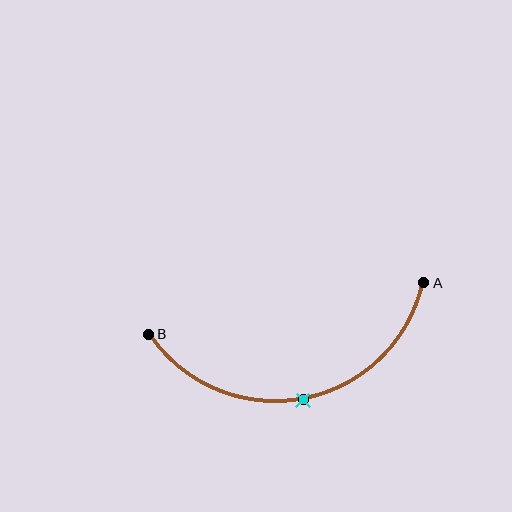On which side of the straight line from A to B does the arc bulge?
The arc bulges below the straight line connecting A and B.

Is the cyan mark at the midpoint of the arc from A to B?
Yes. The cyan mark lies on the arc at equal arc-length from both A and B — it is the arc midpoint.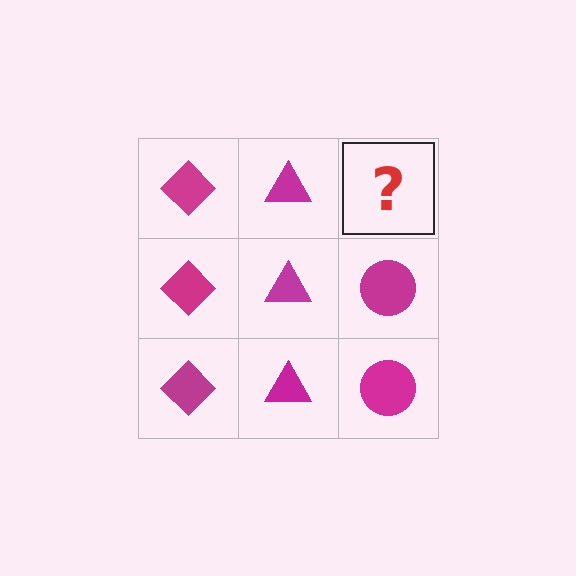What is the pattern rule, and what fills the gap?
The rule is that each column has a consistent shape. The gap should be filled with a magenta circle.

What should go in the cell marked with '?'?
The missing cell should contain a magenta circle.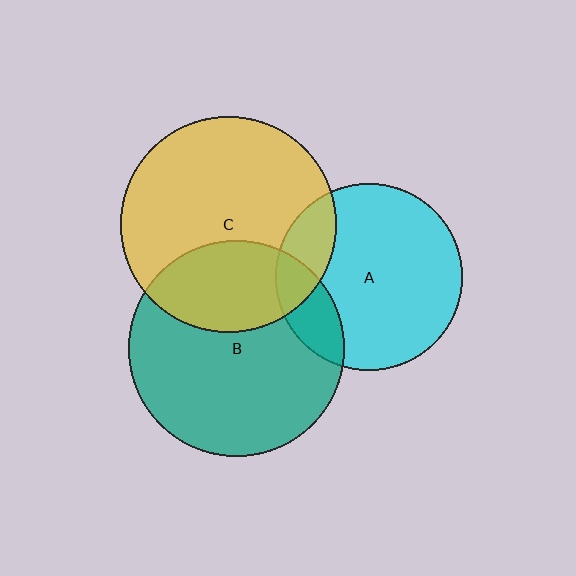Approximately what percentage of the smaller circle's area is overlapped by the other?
Approximately 15%.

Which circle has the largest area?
Circle B (teal).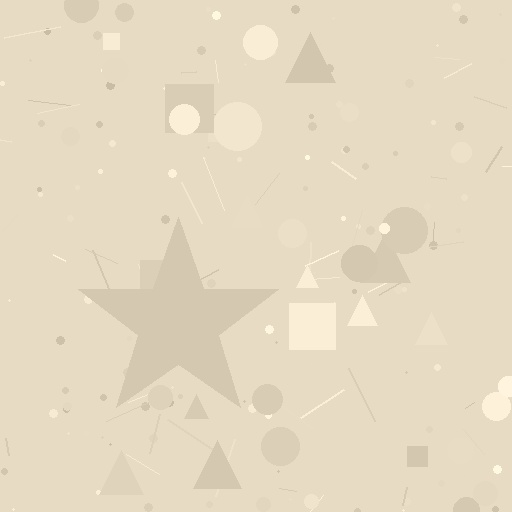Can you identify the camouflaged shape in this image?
The camouflaged shape is a star.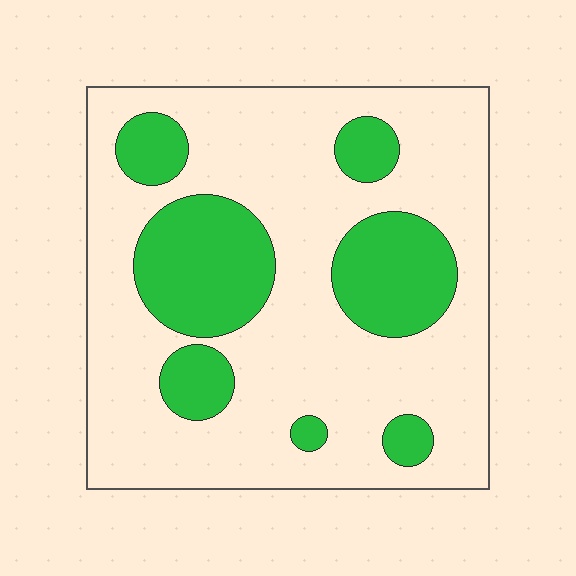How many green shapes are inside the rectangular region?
7.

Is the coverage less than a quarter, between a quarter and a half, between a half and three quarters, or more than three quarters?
Between a quarter and a half.